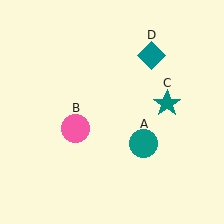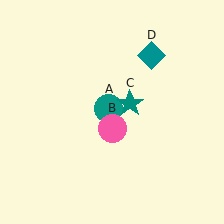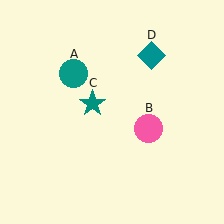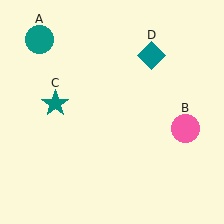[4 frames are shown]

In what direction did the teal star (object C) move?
The teal star (object C) moved left.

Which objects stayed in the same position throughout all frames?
Teal diamond (object D) remained stationary.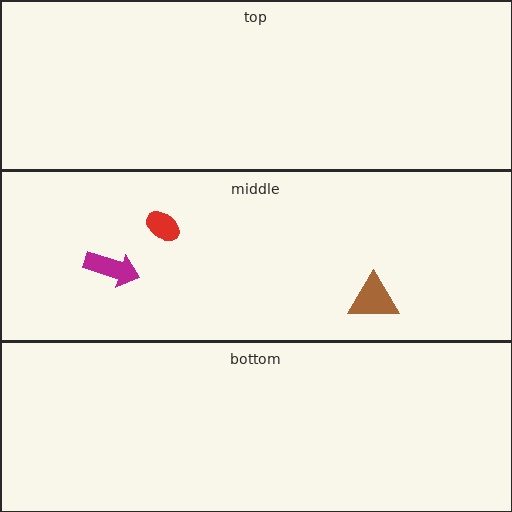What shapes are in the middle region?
The magenta arrow, the brown triangle, the red ellipse.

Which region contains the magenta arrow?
The middle region.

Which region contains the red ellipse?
The middle region.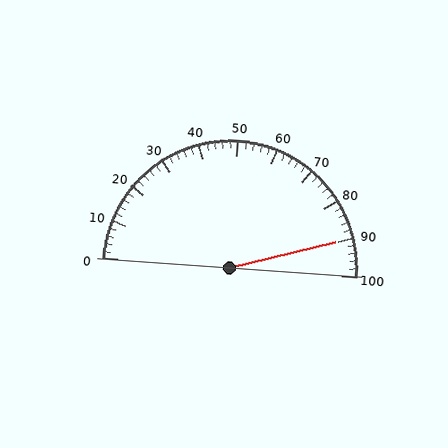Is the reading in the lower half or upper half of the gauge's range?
The reading is in the upper half of the range (0 to 100).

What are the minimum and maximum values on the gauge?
The gauge ranges from 0 to 100.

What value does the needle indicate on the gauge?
The needle indicates approximately 90.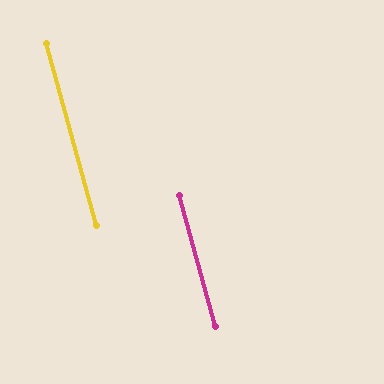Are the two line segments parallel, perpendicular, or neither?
Parallel — their directions differ by only 0.2°.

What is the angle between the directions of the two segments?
Approximately 0 degrees.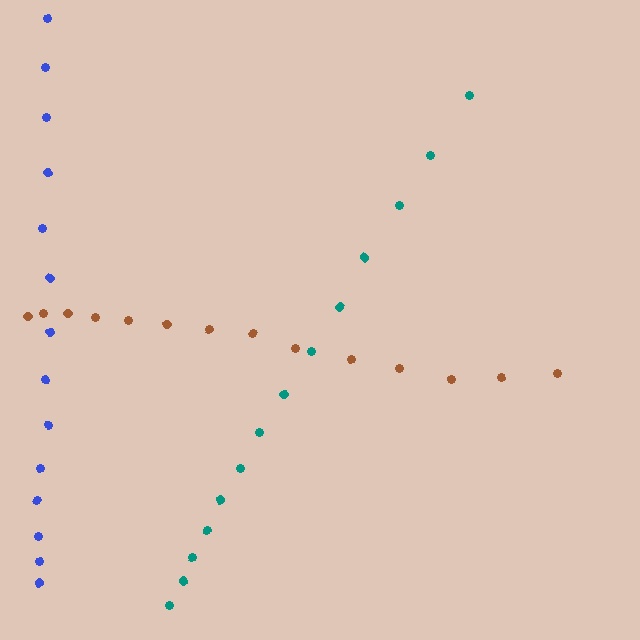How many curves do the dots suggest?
There are 3 distinct paths.